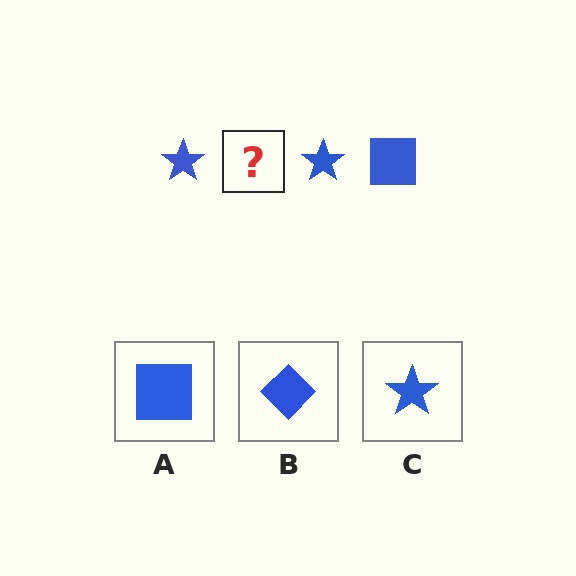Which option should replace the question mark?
Option A.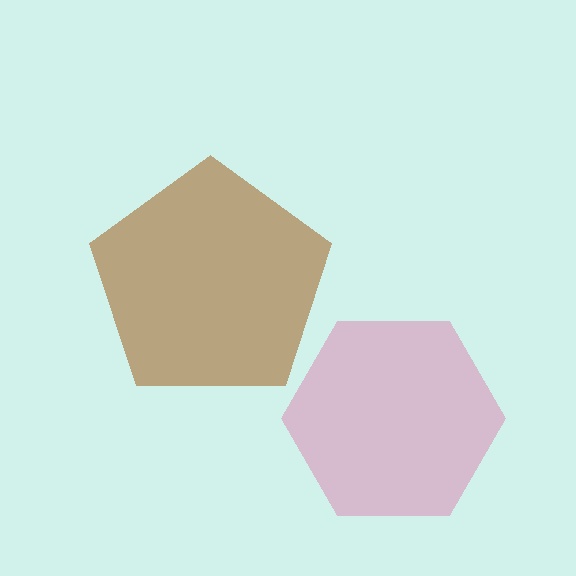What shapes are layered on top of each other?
The layered shapes are: a brown pentagon, a pink hexagon.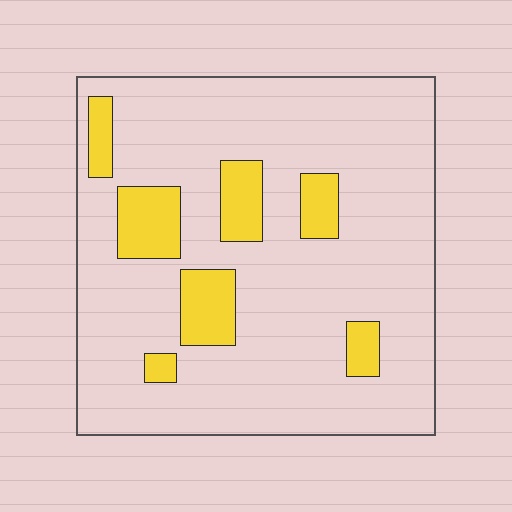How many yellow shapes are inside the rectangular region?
7.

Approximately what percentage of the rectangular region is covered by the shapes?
Approximately 15%.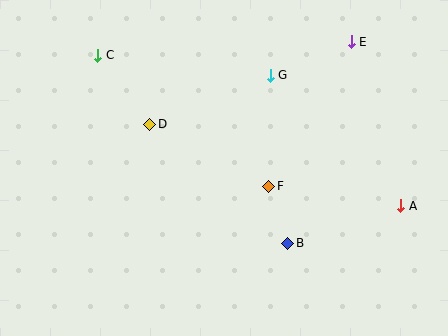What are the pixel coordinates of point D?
Point D is at (150, 124).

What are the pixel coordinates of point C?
Point C is at (98, 55).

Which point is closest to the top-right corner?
Point E is closest to the top-right corner.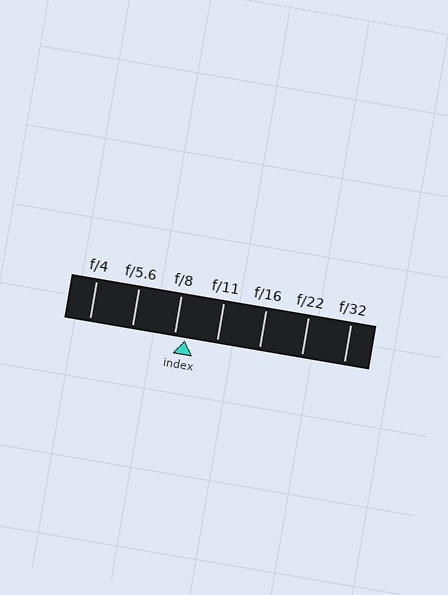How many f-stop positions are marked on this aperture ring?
There are 7 f-stop positions marked.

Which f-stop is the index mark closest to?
The index mark is closest to f/8.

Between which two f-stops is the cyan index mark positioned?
The index mark is between f/8 and f/11.